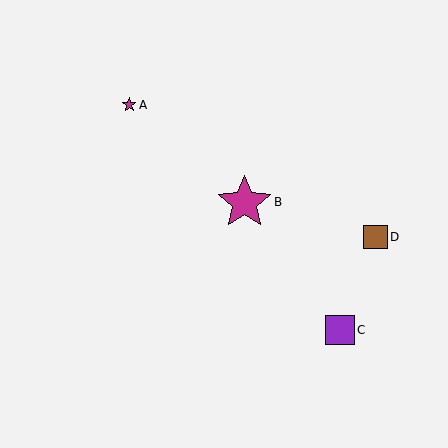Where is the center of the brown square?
The center of the brown square is at (375, 237).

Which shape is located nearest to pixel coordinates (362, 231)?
The brown square (labeled D) at (375, 237) is nearest to that location.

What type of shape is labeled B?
Shape B is a magenta star.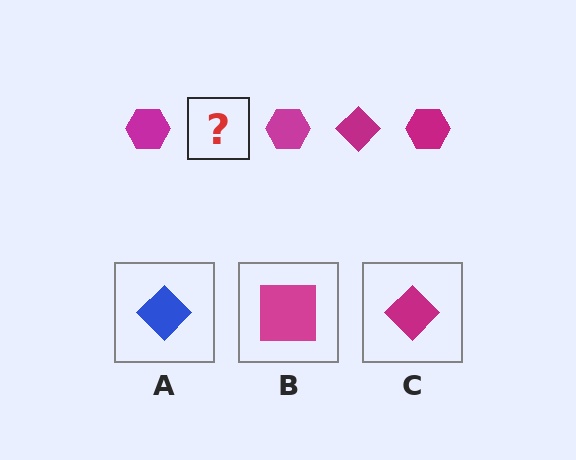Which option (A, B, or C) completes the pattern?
C.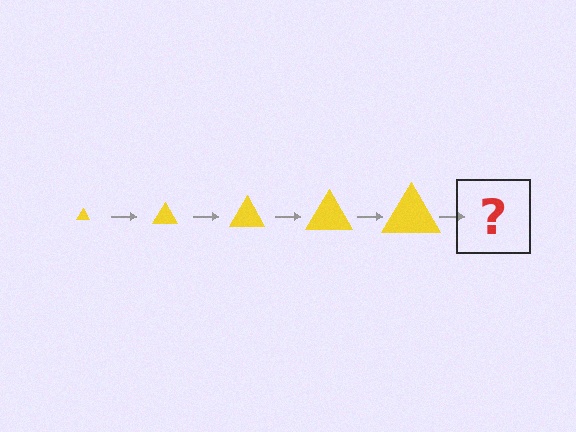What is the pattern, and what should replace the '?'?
The pattern is that the triangle gets progressively larger each step. The '?' should be a yellow triangle, larger than the previous one.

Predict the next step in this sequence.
The next step is a yellow triangle, larger than the previous one.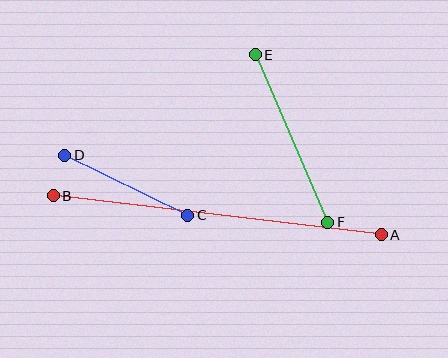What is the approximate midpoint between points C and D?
The midpoint is at approximately (126, 185) pixels.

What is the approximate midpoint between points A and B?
The midpoint is at approximately (217, 215) pixels.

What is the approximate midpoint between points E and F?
The midpoint is at approximately (291, 139) pixels.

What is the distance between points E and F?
The distance is approximately 183 pixels.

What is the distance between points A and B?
The distance is approximately 330 pixels.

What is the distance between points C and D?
The distance is approximately 137 pixels.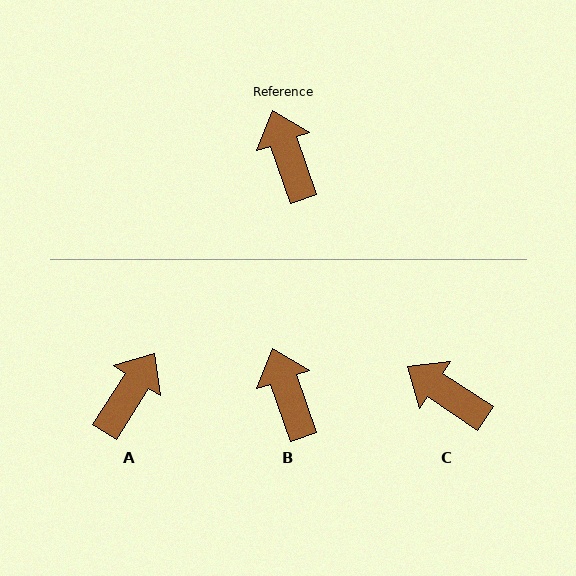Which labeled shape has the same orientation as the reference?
B.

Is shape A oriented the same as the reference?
No, it is off by about 52 degrees.